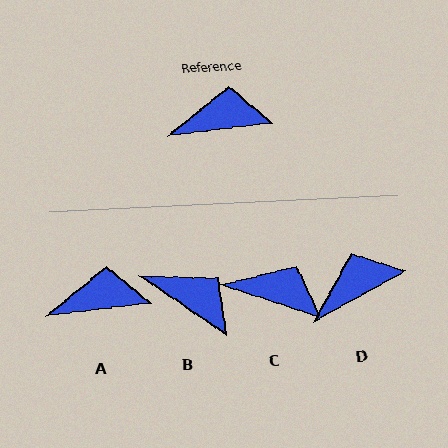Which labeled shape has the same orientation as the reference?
A.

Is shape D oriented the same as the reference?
No, it is off by about 22 degrees.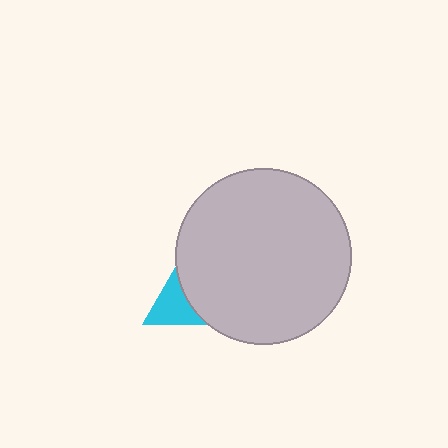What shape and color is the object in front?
The object in front is a light gray circle.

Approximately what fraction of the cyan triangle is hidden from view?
Roughly 59% of the cyan triangle is hidden behind the light gray circle.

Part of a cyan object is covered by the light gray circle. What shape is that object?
It is a triangle.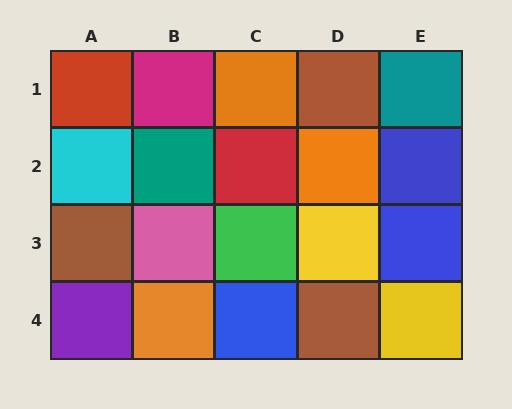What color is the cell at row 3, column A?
Brown.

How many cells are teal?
2 cells are teal.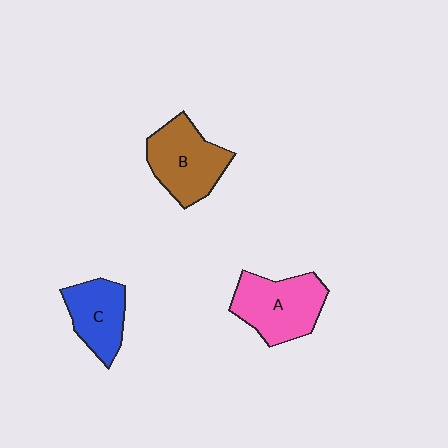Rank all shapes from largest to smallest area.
From largest to smallest: A (pink), B (brown), C (blue).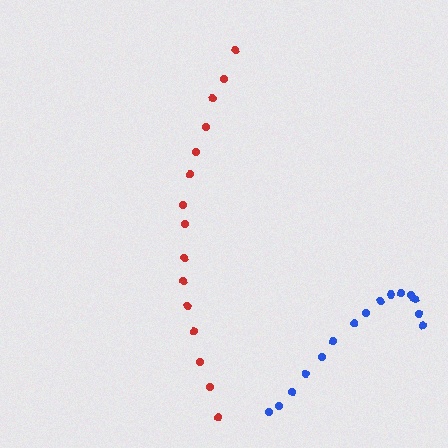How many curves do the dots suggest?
There are 2 distinct paths.